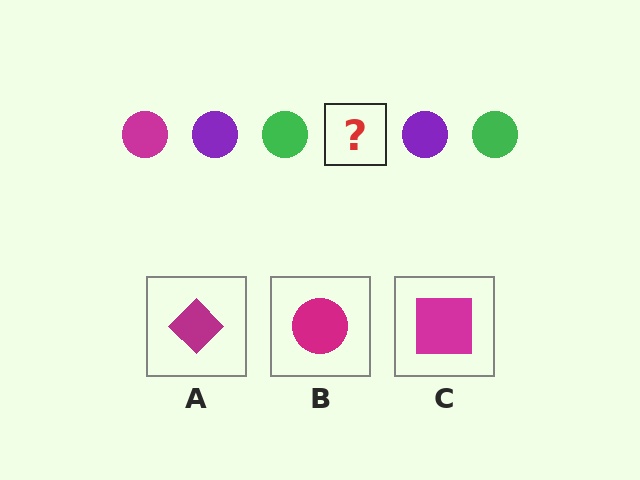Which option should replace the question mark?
Option B.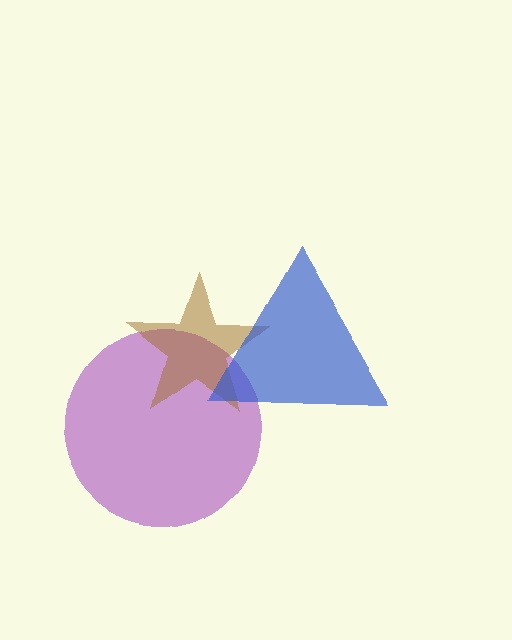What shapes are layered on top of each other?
The layered shapes are: a purple circle, a brown star, a blue triangle.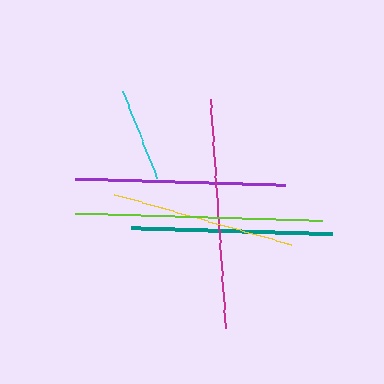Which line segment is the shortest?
The cyan line is the shortest at approximately 93 pixels.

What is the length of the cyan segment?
The cyan segment is approximately 93 pixels long.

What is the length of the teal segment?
The teal segment is approximately 201 pixels long.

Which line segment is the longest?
The lime line is the longest at approximately 246 pixels.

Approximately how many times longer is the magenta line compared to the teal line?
The magenta line is approximately 1.1 times the length of the teal line.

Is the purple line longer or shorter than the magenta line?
The magenta line is longer than the purple line.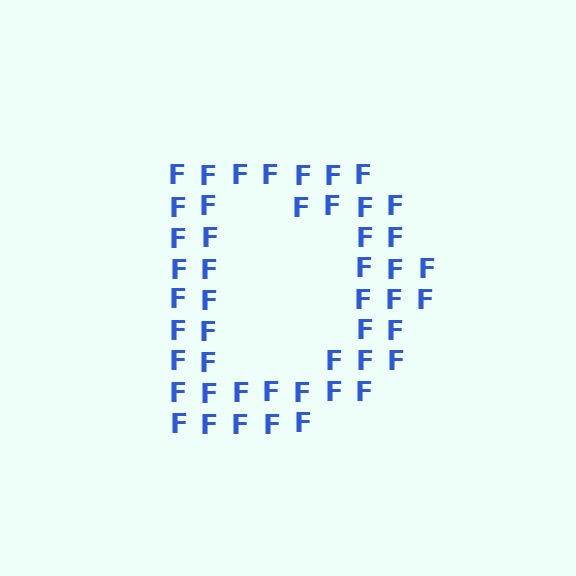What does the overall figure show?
The overall figure shows the letter D.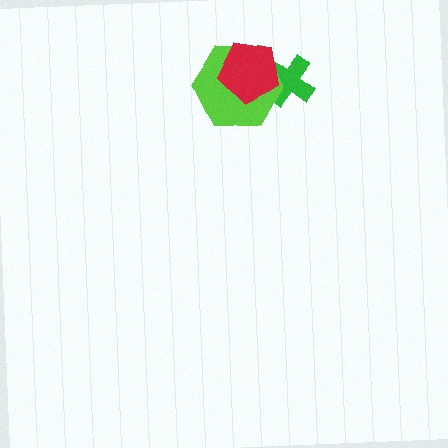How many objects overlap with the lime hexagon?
2 objects overlap with the lime hexagon.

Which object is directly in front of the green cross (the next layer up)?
The lime hexagon is directly in front of the green cross.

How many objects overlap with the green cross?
2 objects overlap with the green cross.